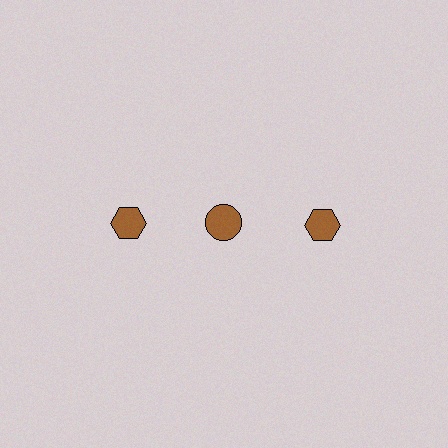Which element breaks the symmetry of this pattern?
The brown circle in the top row, second from left column breaks the symmetry. All other shapes are brown hexagons.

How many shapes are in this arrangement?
There are 3 shapes arranged in a grid pattern.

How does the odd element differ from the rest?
It has a different shape: circle instead of hexagon.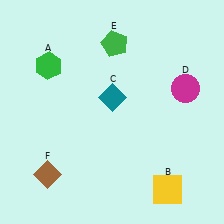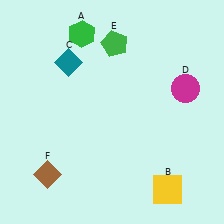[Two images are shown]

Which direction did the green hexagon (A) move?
The green hexagon (A) moved right.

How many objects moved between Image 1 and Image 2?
2 objects moved between the two images.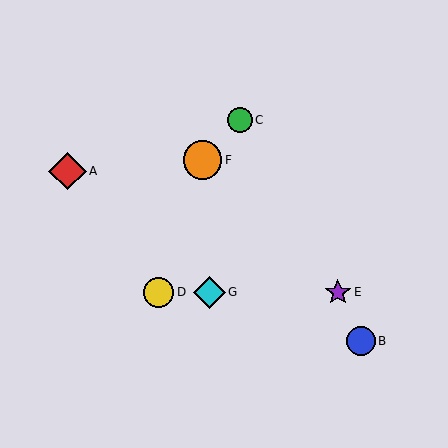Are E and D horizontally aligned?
Yes, both are at y≈292.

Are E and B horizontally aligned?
No, E is at y≈292 and B is at y≈341.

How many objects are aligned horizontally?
3 objects (D, E, G) are aligned horizontally.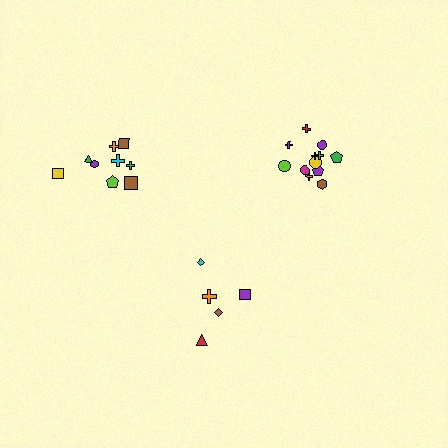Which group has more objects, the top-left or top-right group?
The top-right group.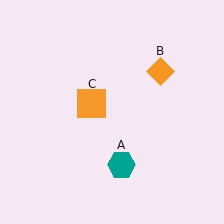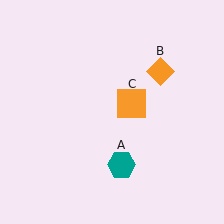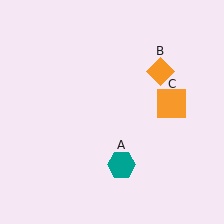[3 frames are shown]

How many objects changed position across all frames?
1 object changed position: orange square (object C).